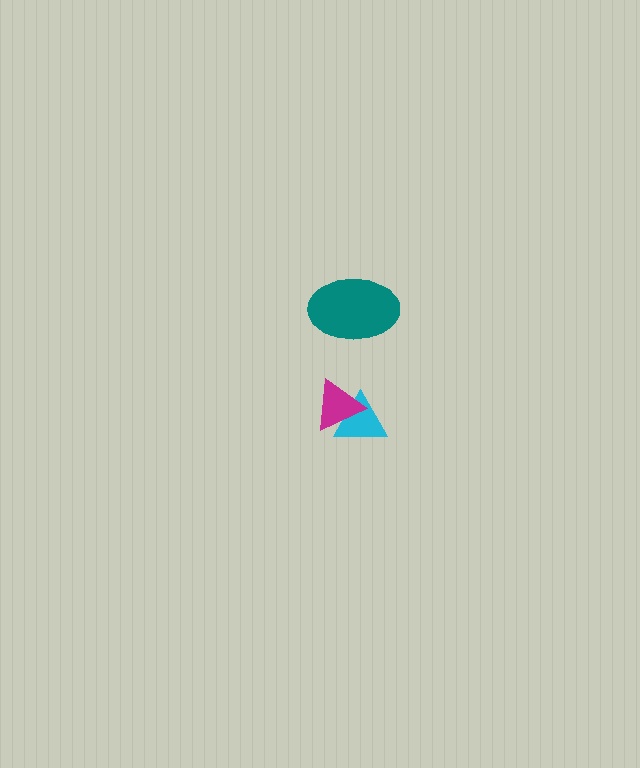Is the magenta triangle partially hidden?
No, no other shape covers it.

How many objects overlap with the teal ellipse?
0 objects overlap with the teal ellipse.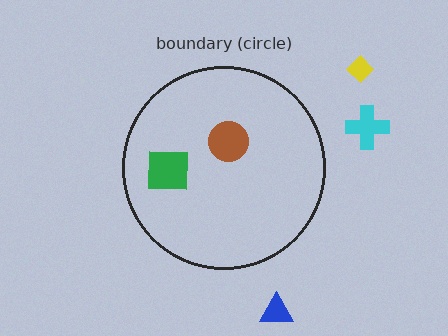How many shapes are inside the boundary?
2 inside, 3 outside.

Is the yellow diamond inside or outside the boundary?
Outside.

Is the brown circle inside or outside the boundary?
Inside.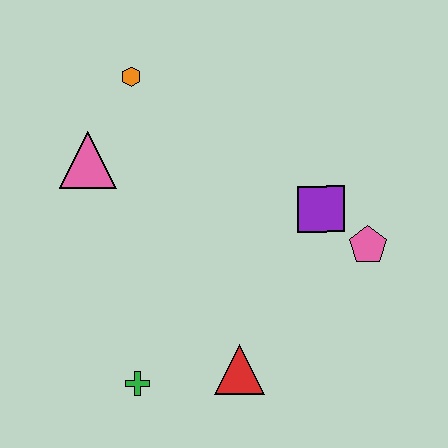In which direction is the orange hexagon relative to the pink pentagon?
The orange hexagon is to the left of the pink pentagon.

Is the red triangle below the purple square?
Yes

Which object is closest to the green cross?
The red triangle is closest to the green cross.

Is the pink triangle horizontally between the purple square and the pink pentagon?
No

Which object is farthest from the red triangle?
The orange hexagon is farthest from the red triangle.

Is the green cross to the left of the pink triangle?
No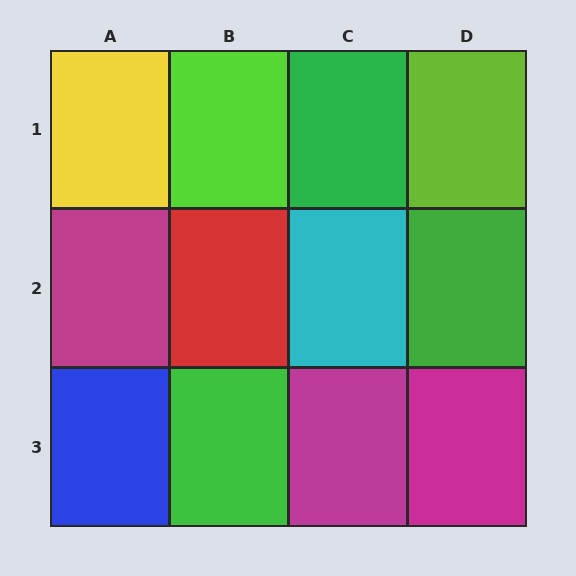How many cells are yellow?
1 cell is yellow.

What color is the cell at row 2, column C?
Cyan.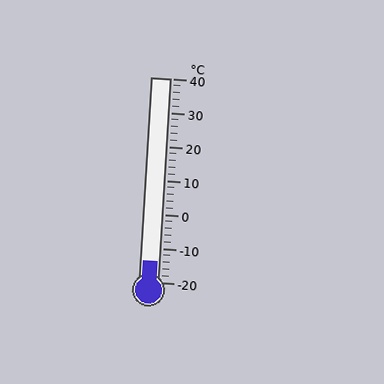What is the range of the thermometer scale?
The thermometer scale ranges from -20°C to 40°C.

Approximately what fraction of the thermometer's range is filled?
The thermometer is filled to approximately 10% of its range.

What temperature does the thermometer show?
The thermometer shows approximately -14°C.